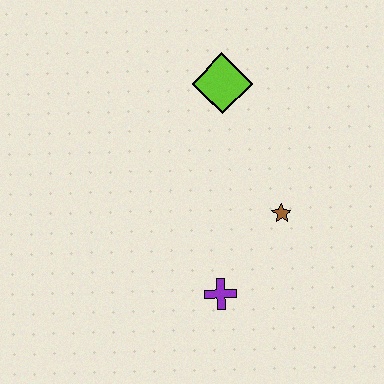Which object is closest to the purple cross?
The brown star is closest to the purple cross.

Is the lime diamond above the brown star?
Yes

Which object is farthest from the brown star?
The lime diamond is farthest from the brown star.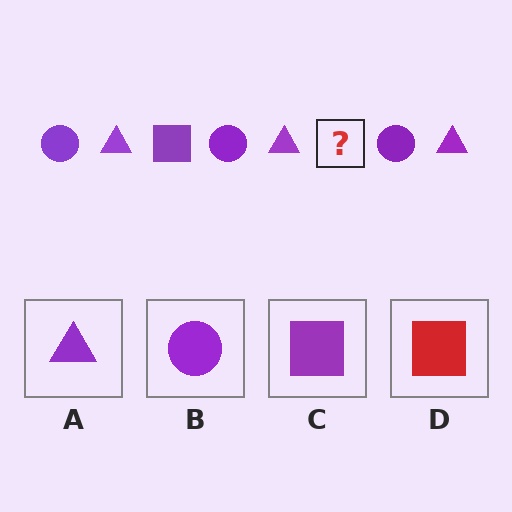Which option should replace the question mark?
Option C.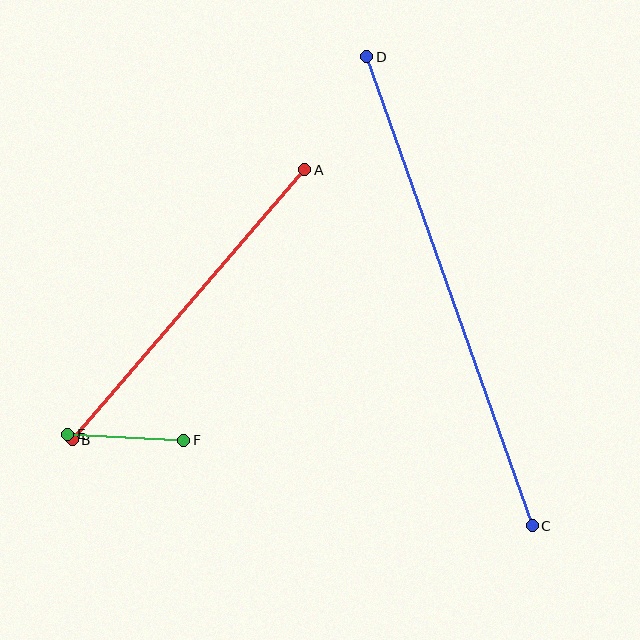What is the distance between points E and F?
The distance is approximately 116 pixels.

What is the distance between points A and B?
The distance is approximately 356 pixels.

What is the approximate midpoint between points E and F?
The midpoint is at approximately (126, 437) pixels.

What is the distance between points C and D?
The distance is approximately 497 pixels.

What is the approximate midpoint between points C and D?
The midpoint is at approximately (449, 291) pixels.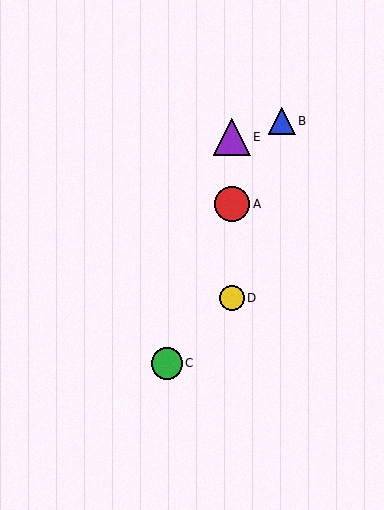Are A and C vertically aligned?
No, A is at x≈232 and C is at x≈167.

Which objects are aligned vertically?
Objects A, D, E are aligned vertically.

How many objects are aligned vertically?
3 objects (A, D, E) are aligned vertically.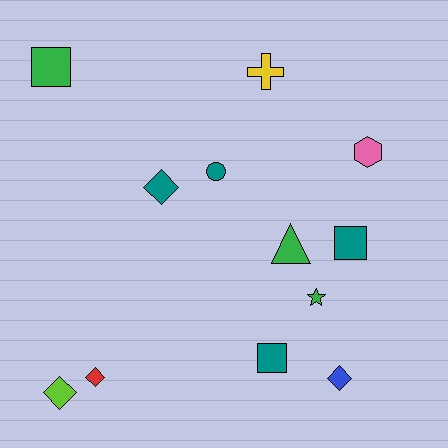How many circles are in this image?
There is 1 circle.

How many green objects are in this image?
There are 3 green objects.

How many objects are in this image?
There are 12 objects.